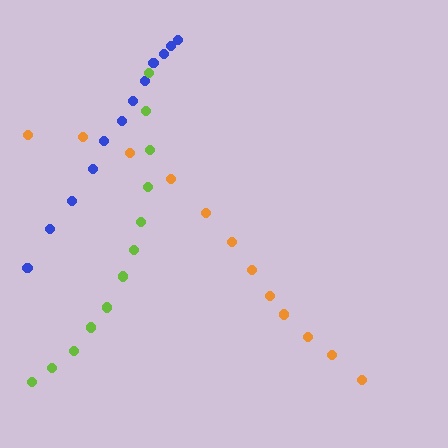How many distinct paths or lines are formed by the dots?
There are 3 distinct paths.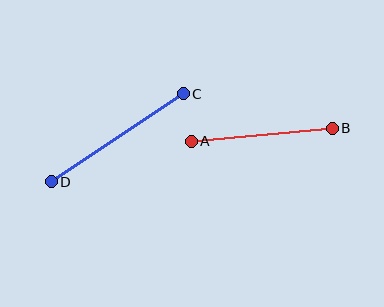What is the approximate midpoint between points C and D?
The midpoint is at approximately (117, 138) pixels.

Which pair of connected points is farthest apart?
Points C and D are farthest apart.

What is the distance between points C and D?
The distance is approximately 159 pixels.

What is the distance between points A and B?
The distance is approximately 141 pixels.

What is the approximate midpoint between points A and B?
The midpoint is at approximately (262, 135) pixels.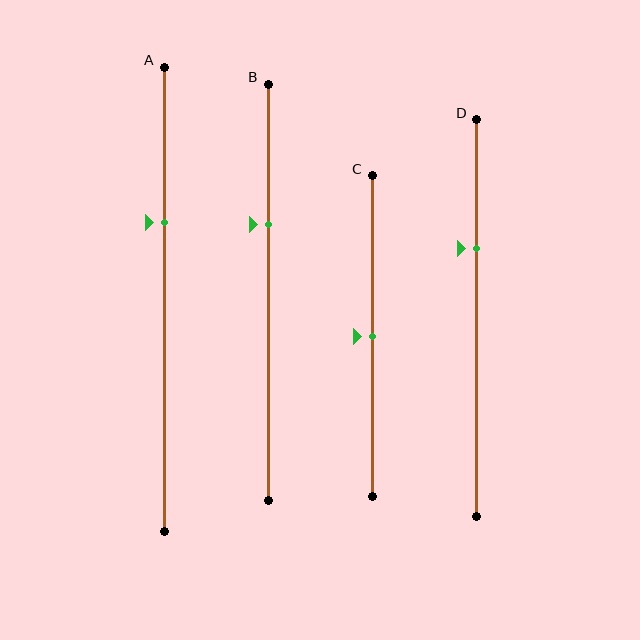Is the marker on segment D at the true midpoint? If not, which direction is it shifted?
No, the marker on segment D is shifted upward by about 17% of the segment length.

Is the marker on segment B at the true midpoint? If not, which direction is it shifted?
No, the marker on segment B is shifted upward by about 16% of the segment length.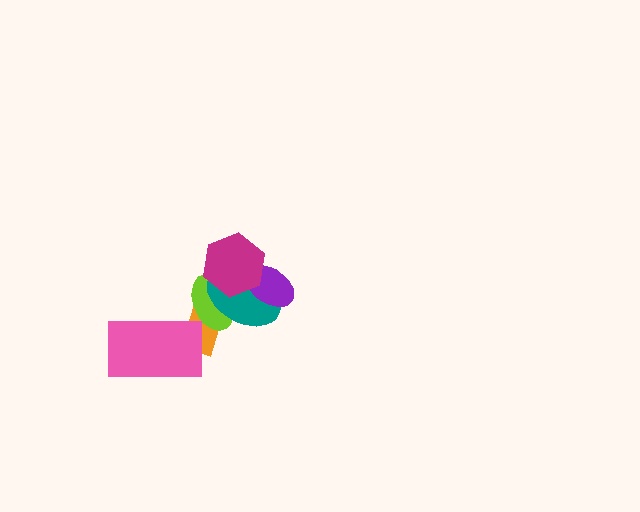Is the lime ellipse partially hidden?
Yes, it is partially covered by another shape.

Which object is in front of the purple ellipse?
The magenta hexagon is in front of the purple ellipse.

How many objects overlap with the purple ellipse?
2 objects overlap with the purple ellipse.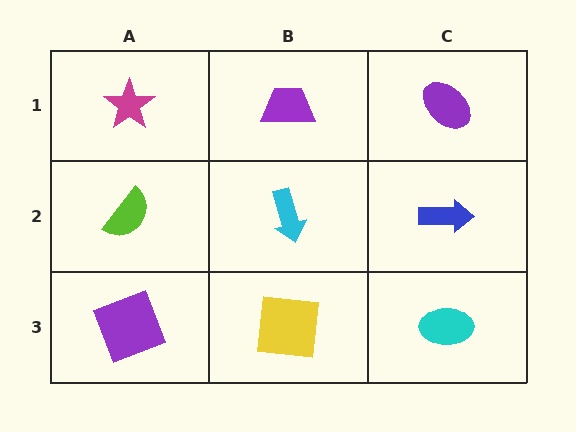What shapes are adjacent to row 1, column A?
A lime semicircle (row 2, column A), a purple trapezoid (row 1, column B).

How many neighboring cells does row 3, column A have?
2.